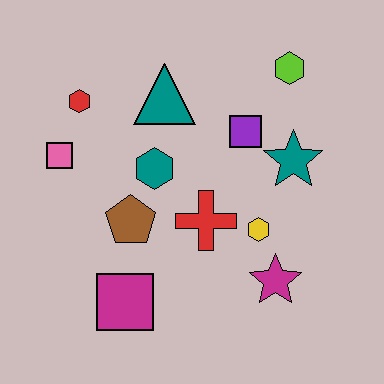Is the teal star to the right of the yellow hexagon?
Yes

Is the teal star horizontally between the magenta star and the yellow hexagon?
No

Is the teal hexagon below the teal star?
Yes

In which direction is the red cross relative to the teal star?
The red cross is to the left of the teal star.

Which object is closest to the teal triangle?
The teal hexagon is closest to the teal triangle.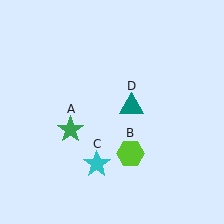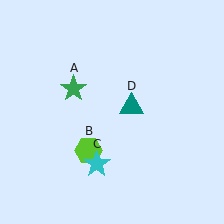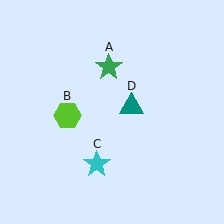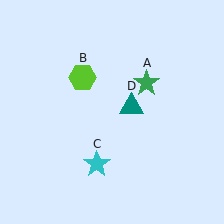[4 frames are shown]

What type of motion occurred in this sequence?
The green star (object A), lime hexagon (object B) rotated clockwise around the center of the scene.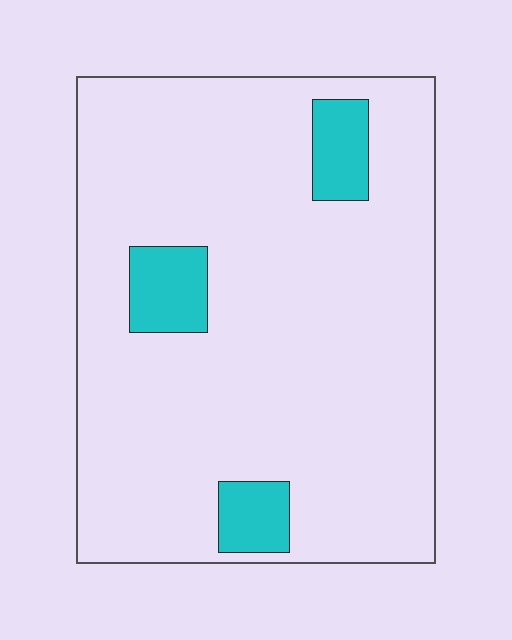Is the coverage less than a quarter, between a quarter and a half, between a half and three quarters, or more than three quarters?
Less than a quarter.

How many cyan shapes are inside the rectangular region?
3.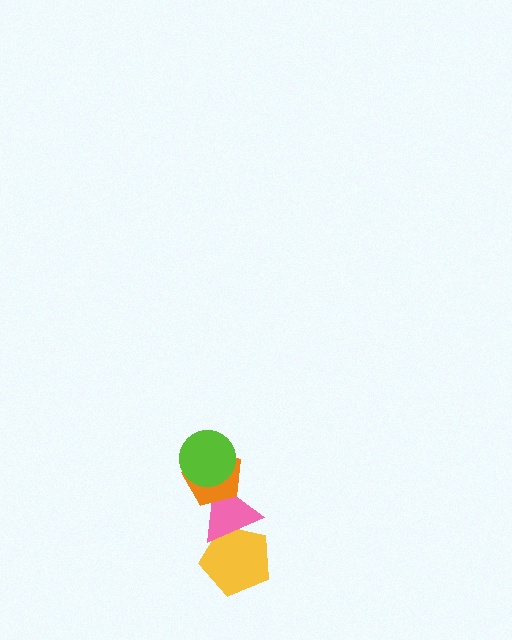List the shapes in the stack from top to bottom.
From top to bottom: the lime circle, the orange pentagon, the pink triangle, the yellow pentagon.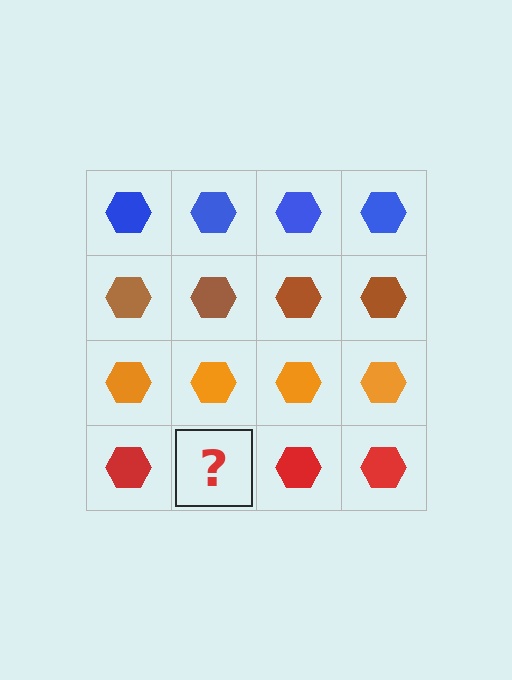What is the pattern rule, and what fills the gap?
The rule is that each row has a consistent color. The gap should be filled with a red hexagon.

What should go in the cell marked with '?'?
The missing cell should contain a red hexagon.